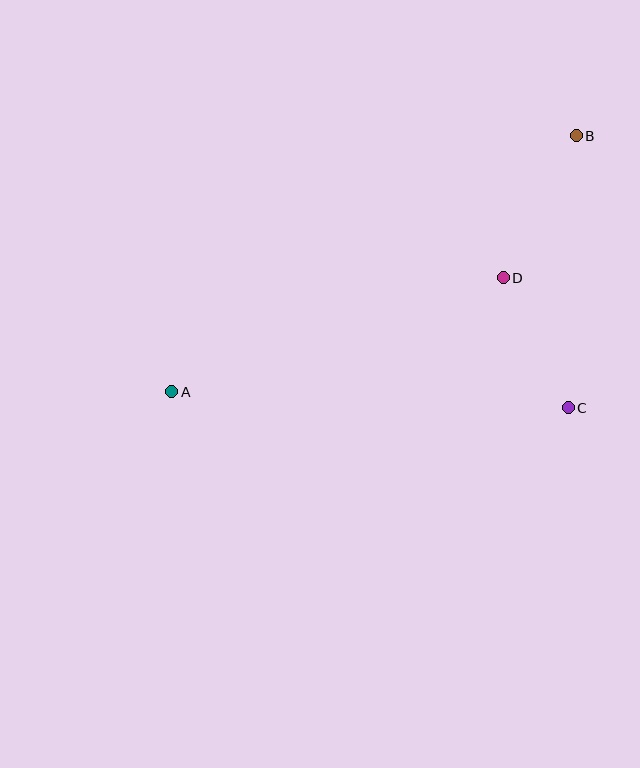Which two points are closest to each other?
Points C and D are closest to each other.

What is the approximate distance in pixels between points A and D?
The distance between A and D is approximately 350 pixels.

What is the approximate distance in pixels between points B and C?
The distance between B and C is approximately 272 pixels.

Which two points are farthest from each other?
Points A and B are farthest from each other.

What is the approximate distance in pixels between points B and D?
The distance between B and D is approximately 160 pixels.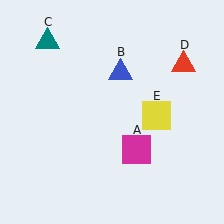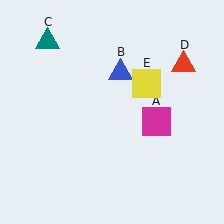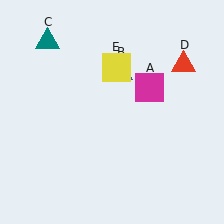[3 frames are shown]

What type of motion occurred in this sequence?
The magenta square (object A), yellow square (object E) rotated counterclockwise around the center of the scene.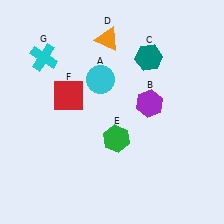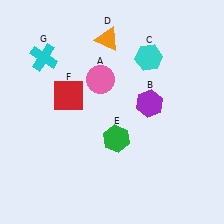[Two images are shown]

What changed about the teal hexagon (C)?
In Image 1, C is teal. In Image 2, it changed to cyan.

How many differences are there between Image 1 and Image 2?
There are 2 differences between the two images.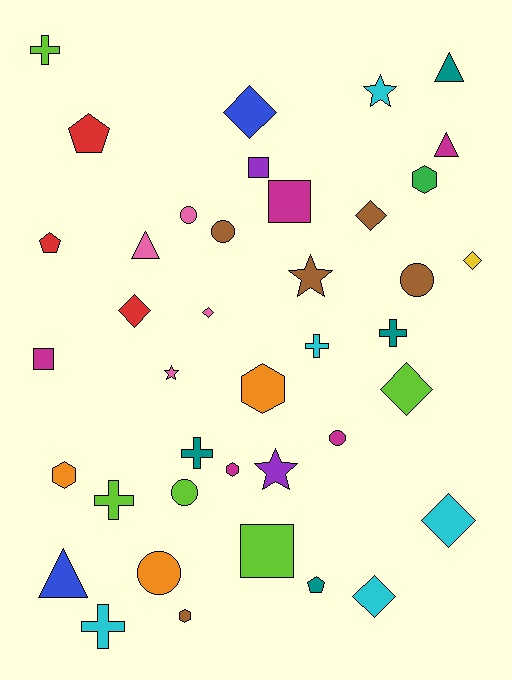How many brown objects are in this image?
There are 5 brown objects.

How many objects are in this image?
There are 40 objects.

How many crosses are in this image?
There are 6 crosses.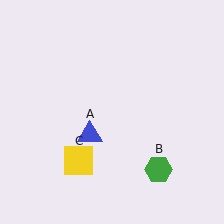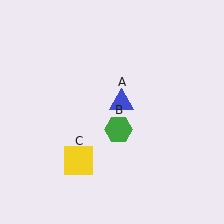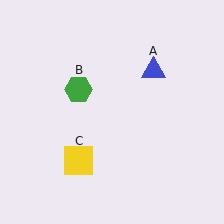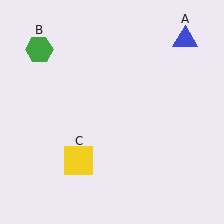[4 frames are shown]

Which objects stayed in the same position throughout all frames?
Yellow square (object C) remained stationary.